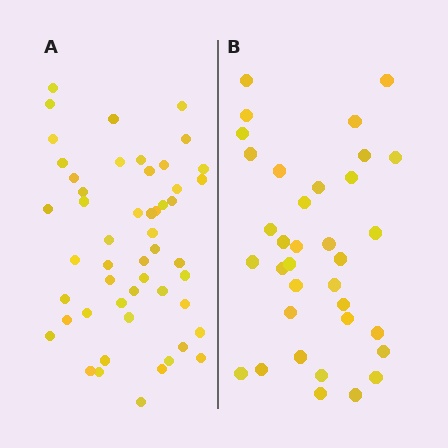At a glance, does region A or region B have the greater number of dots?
Region A (the left region) has more dots.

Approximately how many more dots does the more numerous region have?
Region A has approximately 15 more dots than region B.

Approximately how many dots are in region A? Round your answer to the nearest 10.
About 50 dots. (The exact count is 51, which rounds to 50.)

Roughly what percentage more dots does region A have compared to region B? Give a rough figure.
About 45% more.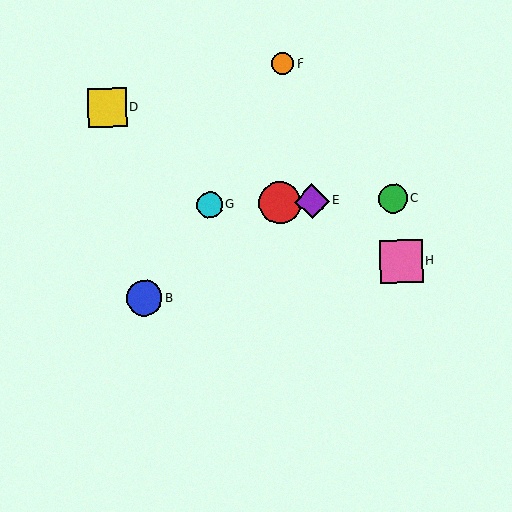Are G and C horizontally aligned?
Yes, both are at y≈205.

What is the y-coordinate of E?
Object E is at y≈201.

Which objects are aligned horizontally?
Objects A, C, E, G are aligned horizontally.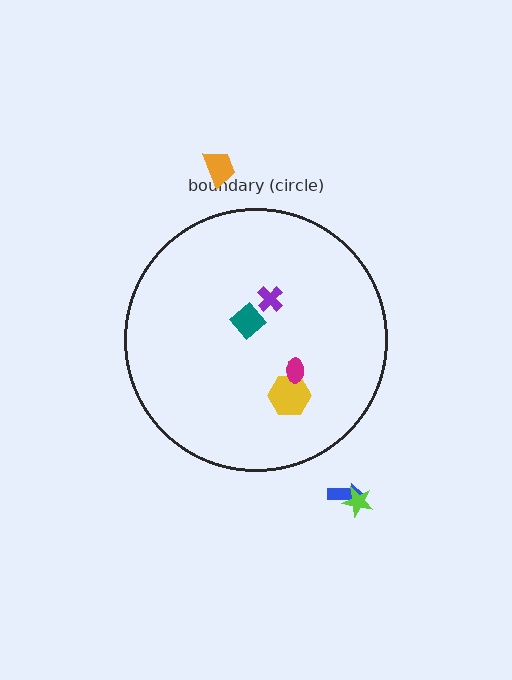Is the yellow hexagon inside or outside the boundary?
Inside.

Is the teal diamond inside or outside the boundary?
Inside.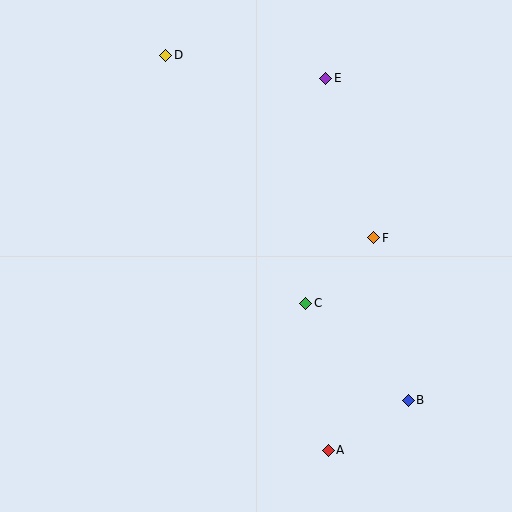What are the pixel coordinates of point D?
Point D is at (166, 55).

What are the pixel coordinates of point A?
Point A is at (328, 450).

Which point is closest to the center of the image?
Point C at (306, 303) is closest to the center.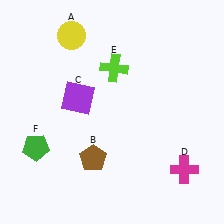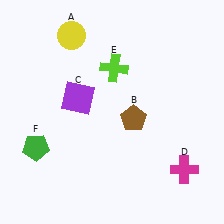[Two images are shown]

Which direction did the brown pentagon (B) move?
The brown pentagon (B) moved right.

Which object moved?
The brown pentagon (B) moved right.